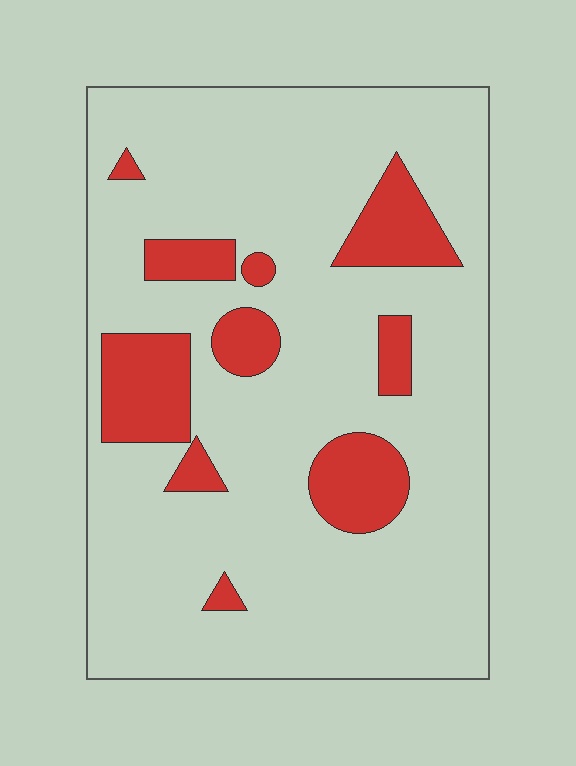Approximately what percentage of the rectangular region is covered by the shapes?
Approximately 15%.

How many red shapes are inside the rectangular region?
10.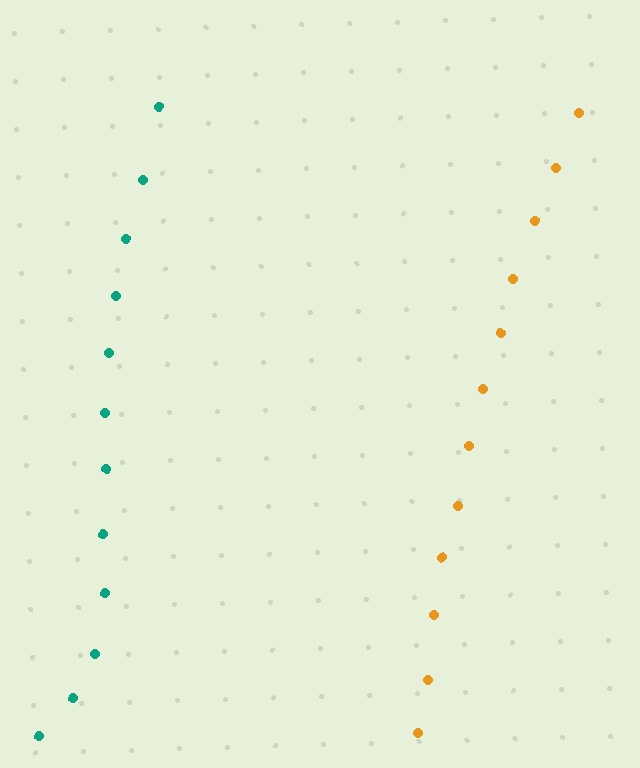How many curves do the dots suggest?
There are 2 distinct paths.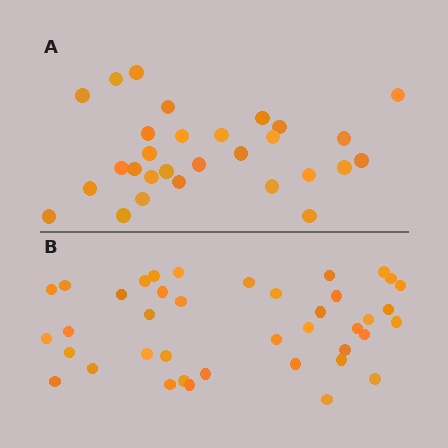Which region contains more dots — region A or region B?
Region B (the bottom region) has more dots.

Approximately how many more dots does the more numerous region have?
Region B has roughly 12 or so more dots than region A.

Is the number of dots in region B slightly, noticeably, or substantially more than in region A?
Region B has noticeably more, but not dramatically so. The ratio is roughly 1.4 to 1.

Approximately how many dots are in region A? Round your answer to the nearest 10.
About 30 dots. (The exact count is 29, which rounds to 30.)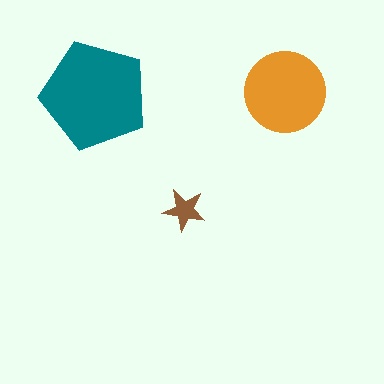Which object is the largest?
The teal pentagon.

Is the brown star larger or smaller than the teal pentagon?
Smaller.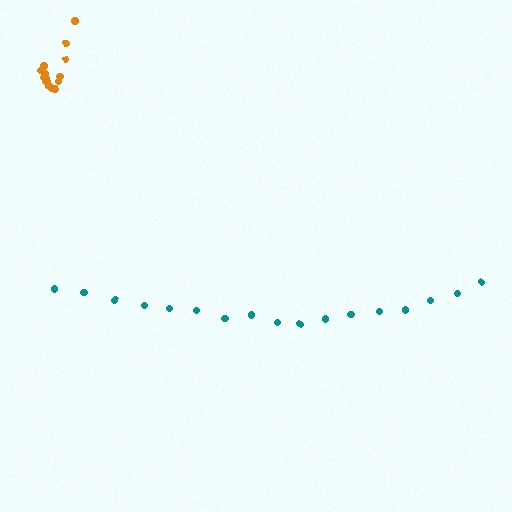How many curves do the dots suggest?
There are 2 distinct paths.